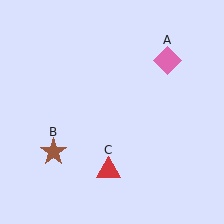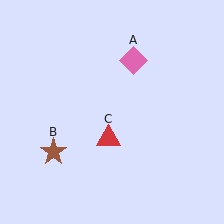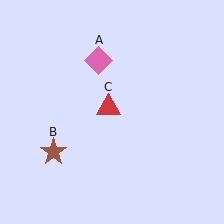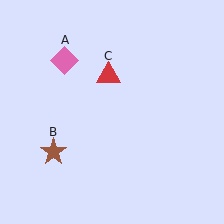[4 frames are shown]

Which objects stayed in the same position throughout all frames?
Brown star (object B) remained stationary.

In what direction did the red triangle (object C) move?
The red triangle (object C) moved up.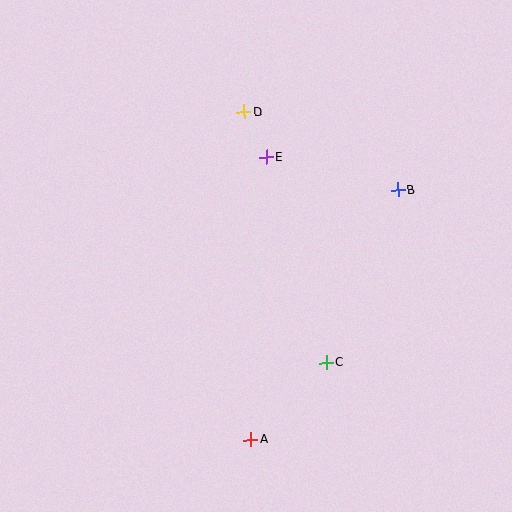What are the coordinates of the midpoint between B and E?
The midpoint between B and E is at (332, 174).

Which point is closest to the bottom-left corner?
Point A is closest to the bottom-left corner.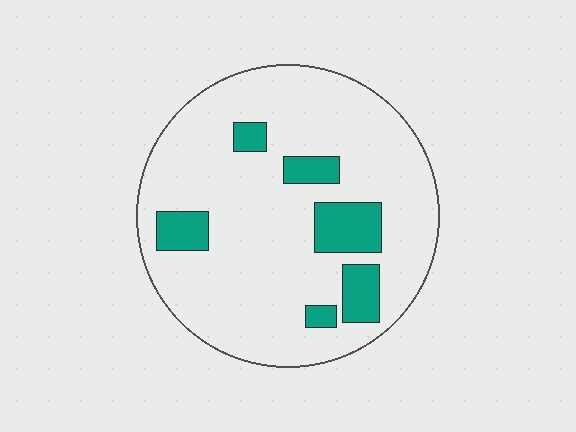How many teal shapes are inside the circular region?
6.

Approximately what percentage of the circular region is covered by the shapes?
Approximately 15%.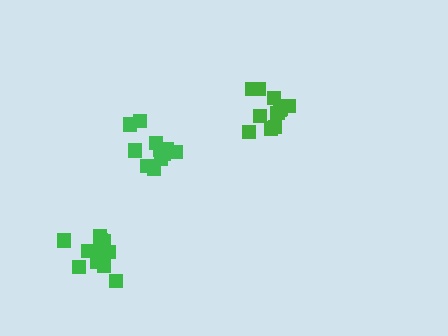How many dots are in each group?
Group 1: 12 dots, Group 2: 11 dots, Group 3: 14 dots (37 total).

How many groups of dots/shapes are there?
There are 3 groups.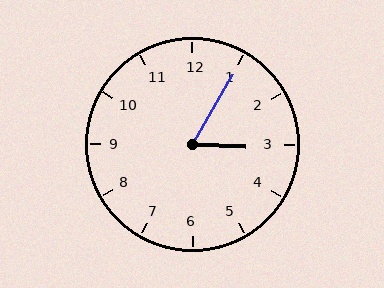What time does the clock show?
3:05.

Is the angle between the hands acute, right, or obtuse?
It is acute.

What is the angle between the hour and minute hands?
Approximately 62 degrees.